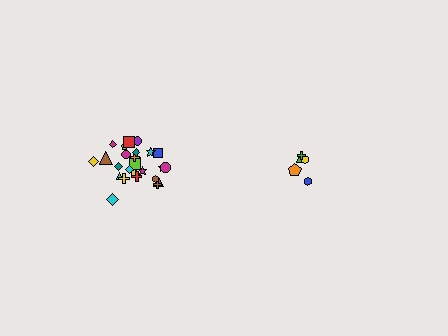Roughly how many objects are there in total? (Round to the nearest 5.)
Roughly 30 objects in total.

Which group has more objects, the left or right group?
The left group.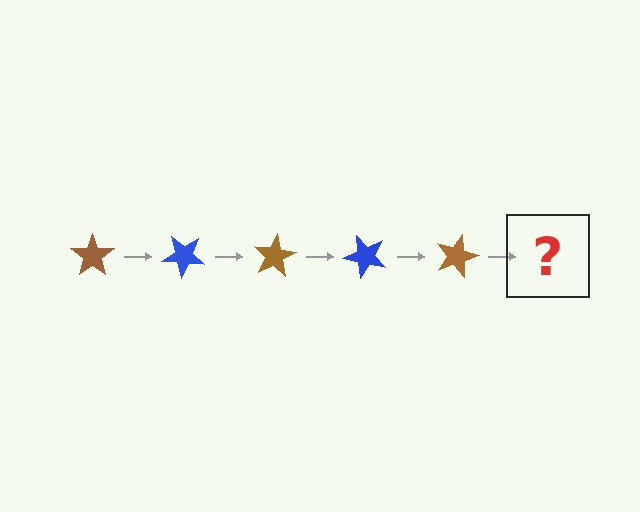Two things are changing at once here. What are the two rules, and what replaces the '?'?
The two rules are that it rotates 40 degrees each step and the color cycles through brown and blue. The '?' should be a blue star, rotated 200 degrees from the start.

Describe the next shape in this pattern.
It should be a blue star, rotated 200 degrees from the start.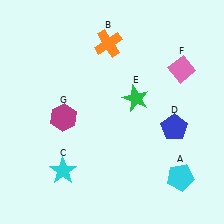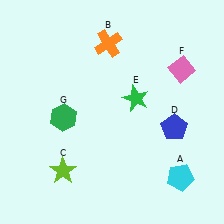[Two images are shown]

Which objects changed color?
C changed from cyan to lime. G changed from magenta to green.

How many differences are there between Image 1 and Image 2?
There are 2 differences between the two images.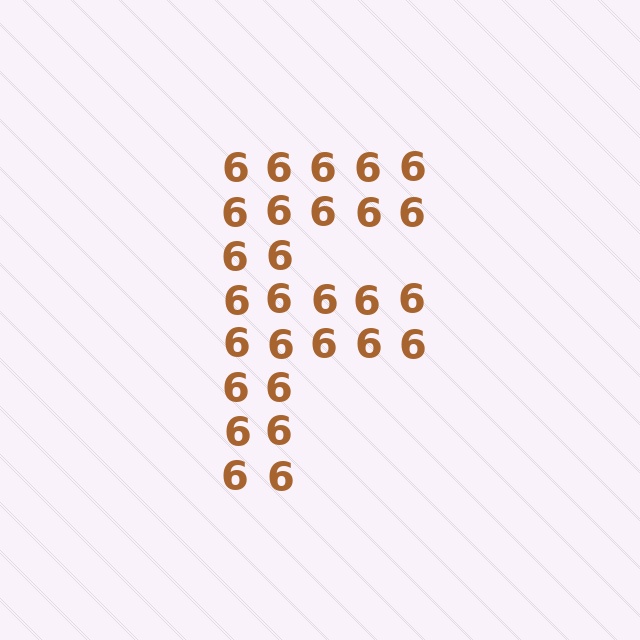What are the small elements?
The small elements are digit 6's.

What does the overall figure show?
The overall figure shows the letter F.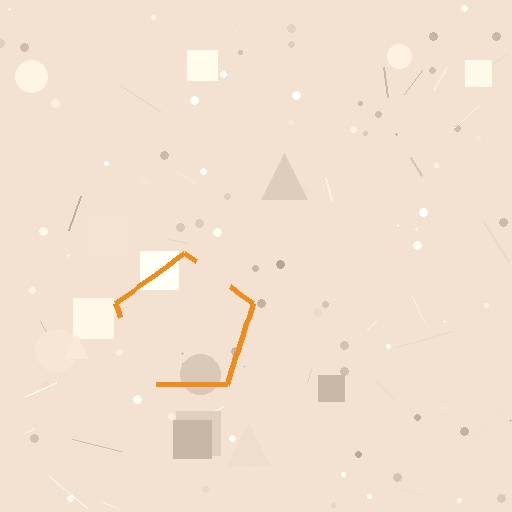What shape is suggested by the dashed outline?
The dashed outline suggests a pentagon.